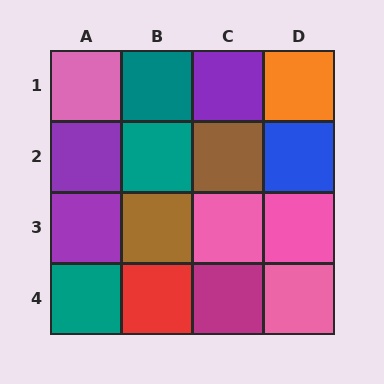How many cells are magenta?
1 cell is magenta.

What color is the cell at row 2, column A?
Purple.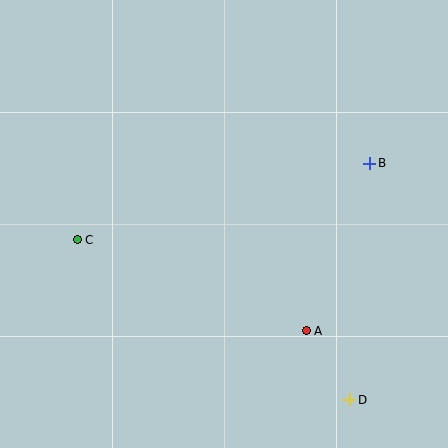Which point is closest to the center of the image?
Point A at (306, 331) is closest to the center.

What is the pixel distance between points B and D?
The distance between B and D is 238 pixels.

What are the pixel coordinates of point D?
Point D is at (350, 400).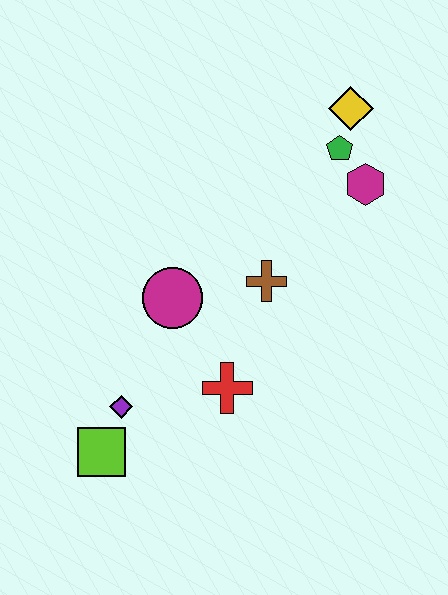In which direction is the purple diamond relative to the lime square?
The purple diamond is above the lime square.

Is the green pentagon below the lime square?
No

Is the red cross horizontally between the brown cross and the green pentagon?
No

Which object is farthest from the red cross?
The yellow diamond is farthest from the red cross.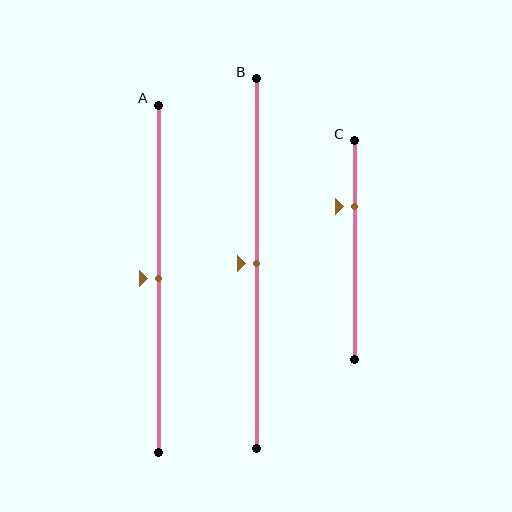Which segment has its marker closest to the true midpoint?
Segment A has its marker closest to the true midpoint.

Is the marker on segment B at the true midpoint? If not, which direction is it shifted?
Yes, the marker on segment B is at the true midpoint.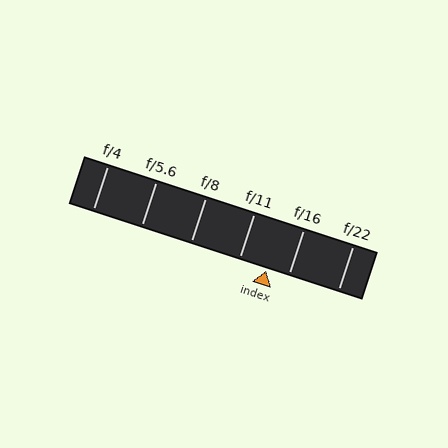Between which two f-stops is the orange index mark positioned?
The index mark is between f/11 and f/16.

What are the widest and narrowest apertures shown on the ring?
The widest aperture shown is f/4 and the narrowest is f/22.